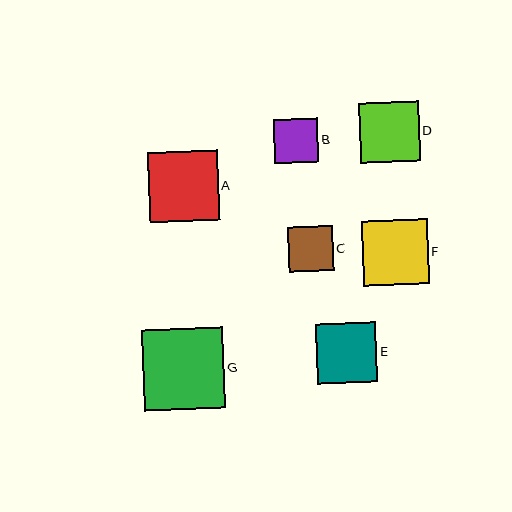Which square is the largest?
Square G is the largest with a size of approximately 81 pixels.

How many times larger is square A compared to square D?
Square A is approximately 1.2 times the size of square D.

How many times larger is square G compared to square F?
Square G is approximately 1.2 times the size of square F.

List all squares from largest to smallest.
From largest to smallest: G, A, F, E, D, C, B.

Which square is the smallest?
Square B is the smallest with a size of approximately 44 pixels.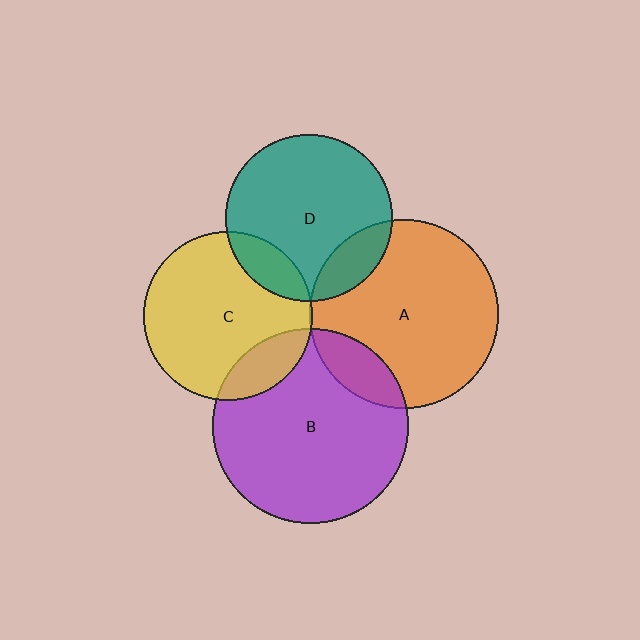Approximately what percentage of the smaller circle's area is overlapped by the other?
Approximately 15%.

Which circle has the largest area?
Circle B (purple).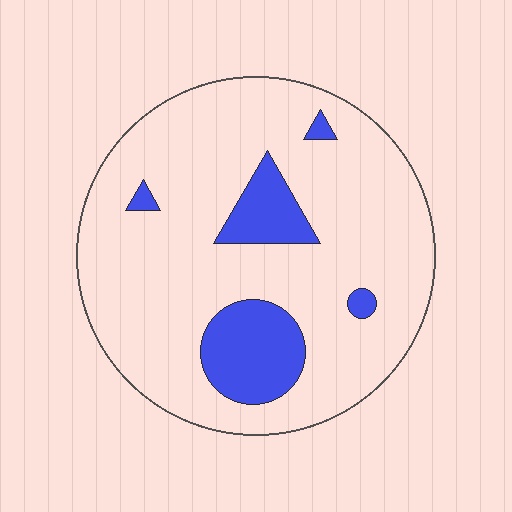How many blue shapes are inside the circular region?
5.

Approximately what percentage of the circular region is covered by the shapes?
Approximately 15%.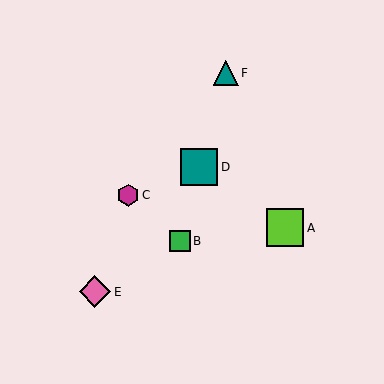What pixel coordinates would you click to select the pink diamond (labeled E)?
Click at (95, 292) to select the pink diamond E.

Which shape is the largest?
The lime square (labeled A) is the largest.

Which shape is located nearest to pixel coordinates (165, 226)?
The green square (labeled B) at (180, 241) is nearest to that location.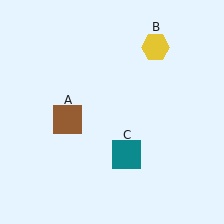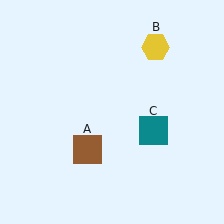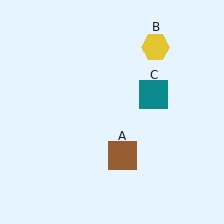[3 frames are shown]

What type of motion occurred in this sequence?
The brown square (object A), teal square (object C) rotated counterclockwise around the center of the scene.